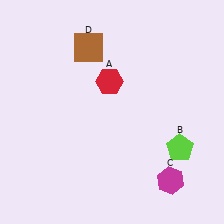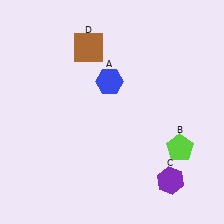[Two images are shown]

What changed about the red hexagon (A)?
In Image 1, A is red. In Image 2, it changed to blue.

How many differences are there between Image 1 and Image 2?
There are 2 differences between the two images.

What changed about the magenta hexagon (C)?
In Image 1, C is magenta. In Image 2, it changed to purple.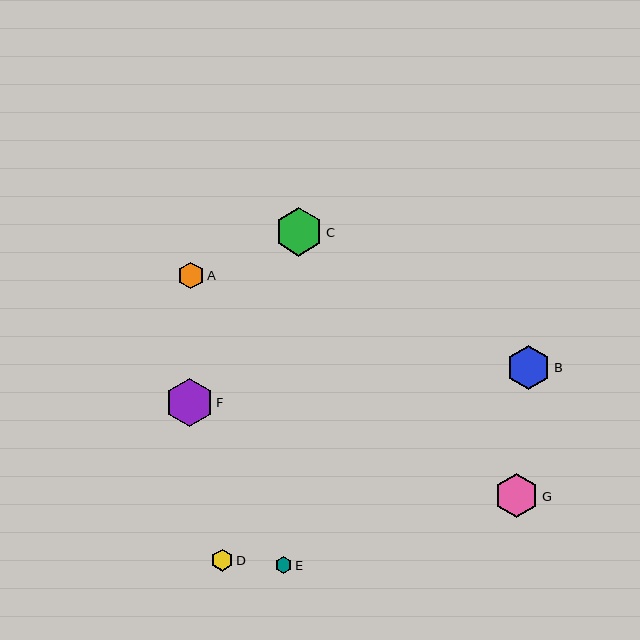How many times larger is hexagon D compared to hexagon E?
Hexagon D is approximately 1.3 times the size of hexagon E.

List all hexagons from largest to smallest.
From largest to smallest: C, F, G, B, A, D, E.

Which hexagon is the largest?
Hexagon C is the largest with a size of approximately 48 pixels.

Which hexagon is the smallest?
Hexagon E is the smallest with a size of approximately 17 pixels.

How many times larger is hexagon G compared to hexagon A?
Hexagon G is approximately 1.7 times the size of hexagon A.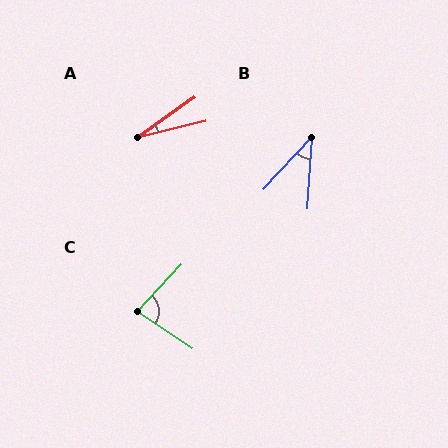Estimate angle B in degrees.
Approximately 39 degrees.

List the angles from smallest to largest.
A (22°), B (39°), C (80°).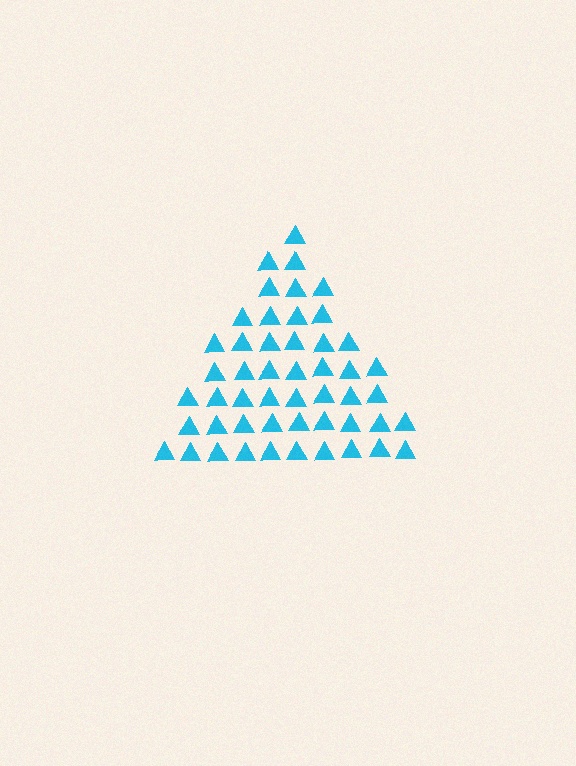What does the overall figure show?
The overall figure shows a triangle.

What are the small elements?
The small elements are triangles.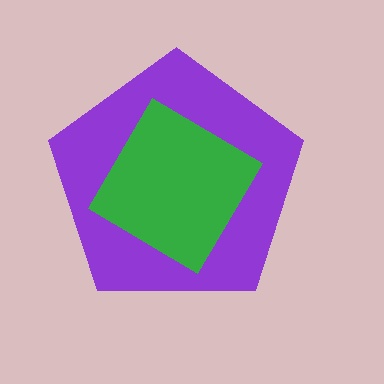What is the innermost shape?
The green diamond.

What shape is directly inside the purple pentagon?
The green diamond.